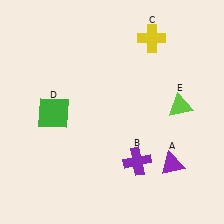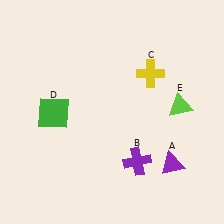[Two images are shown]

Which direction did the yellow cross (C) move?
The yellow cross (C) moved down.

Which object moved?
The yellow cross (C) moved down.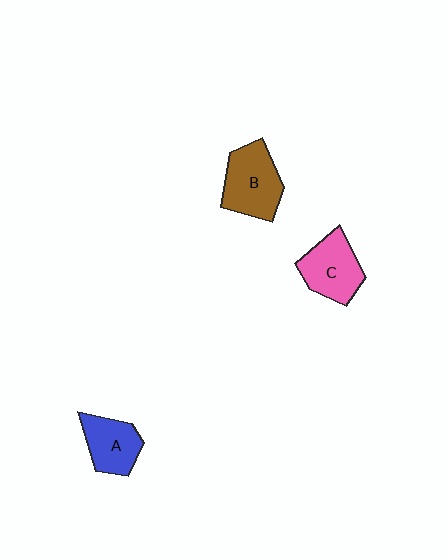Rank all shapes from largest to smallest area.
From largest to smallest: B (brown), C (pink), A (blue).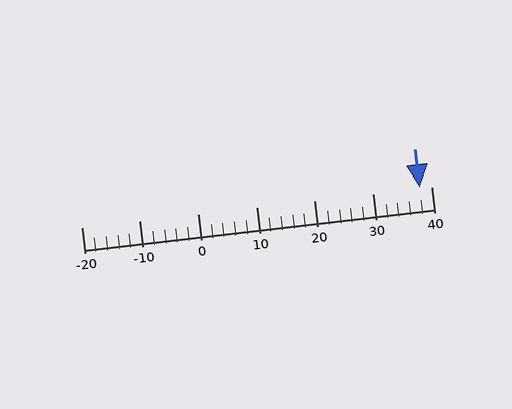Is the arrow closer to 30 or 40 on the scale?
The arrow is closer to 40.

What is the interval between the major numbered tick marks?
The major tick marks are spaced 10 units apart.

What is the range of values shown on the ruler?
The ruler shows values from -20 to 40.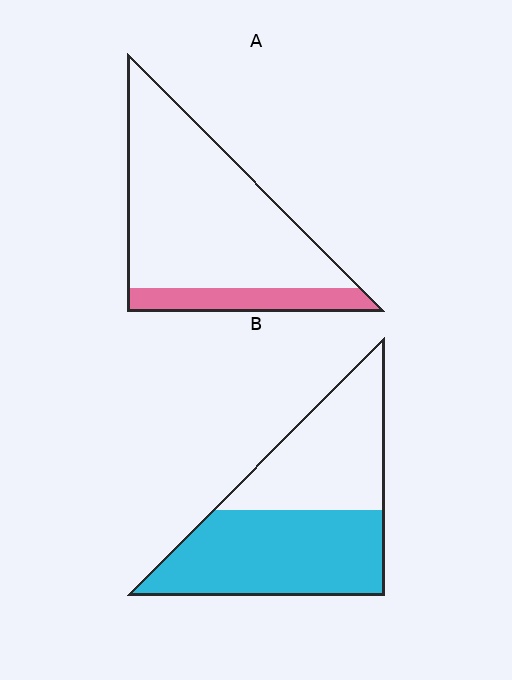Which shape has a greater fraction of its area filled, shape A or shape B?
Shape B.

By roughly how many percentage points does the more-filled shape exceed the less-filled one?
By roughly 40 percentage points (B over A).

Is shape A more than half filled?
No.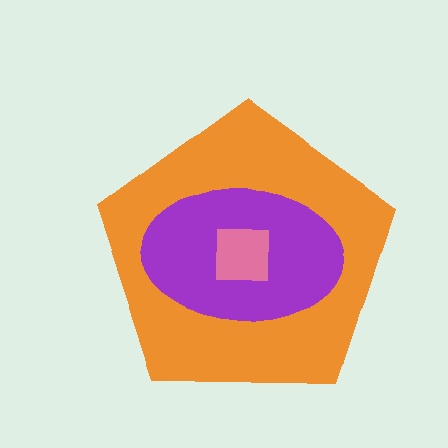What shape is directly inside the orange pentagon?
The purple ellipse.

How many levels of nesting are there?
3.